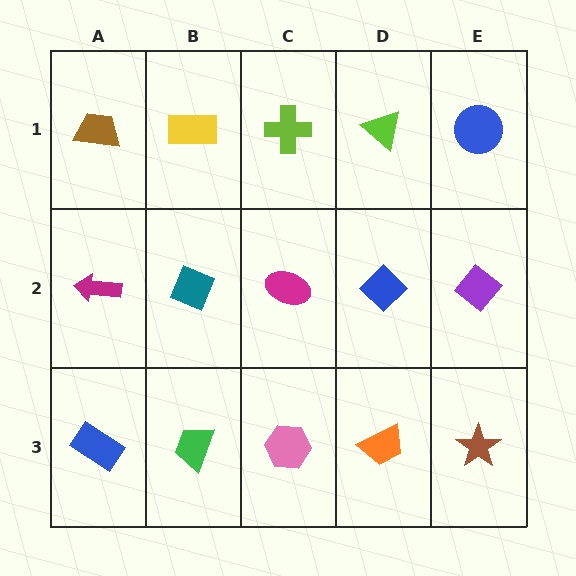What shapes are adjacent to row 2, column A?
A brown trapezoid (row 1, column A), a blue rectangle (row 3, column A), a teal diamond (row 2, column B).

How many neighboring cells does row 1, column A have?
2.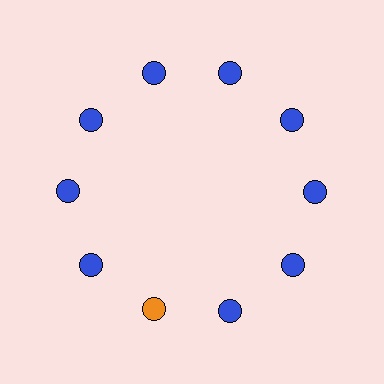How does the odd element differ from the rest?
It has a different color: orange instead of blue.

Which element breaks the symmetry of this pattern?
The orange circle at roughly the 7 o'clock position breaks the symmetry. All other shapes are blue circles.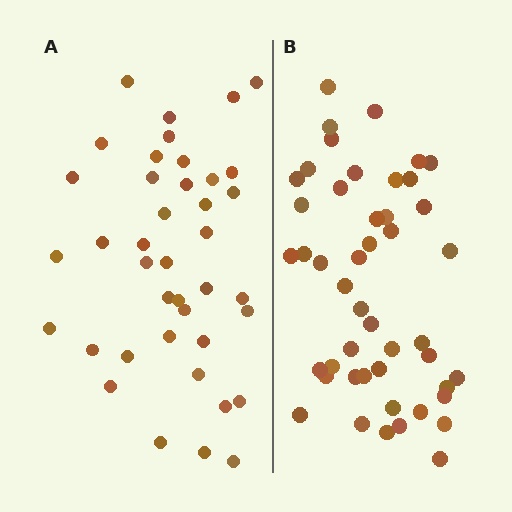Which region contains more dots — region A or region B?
Region B (the right region) has more dots.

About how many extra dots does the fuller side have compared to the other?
Region B has roughly 8 or so more dots than region A.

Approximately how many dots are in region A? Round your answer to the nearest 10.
About 40 dots.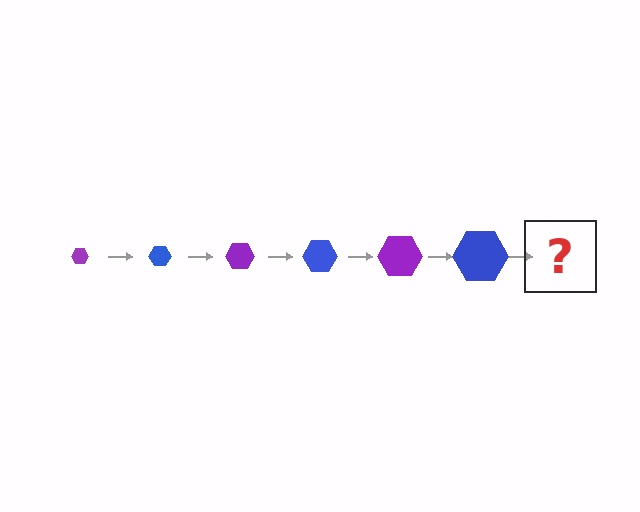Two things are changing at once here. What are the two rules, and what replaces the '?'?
The two rules are that the hexagon grows larger each step and the color cycles through purple and blue. The '?' should be a purple hexagon, larger than the previous one.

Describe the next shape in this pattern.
It should be a purple hexagon, larger than the previous one.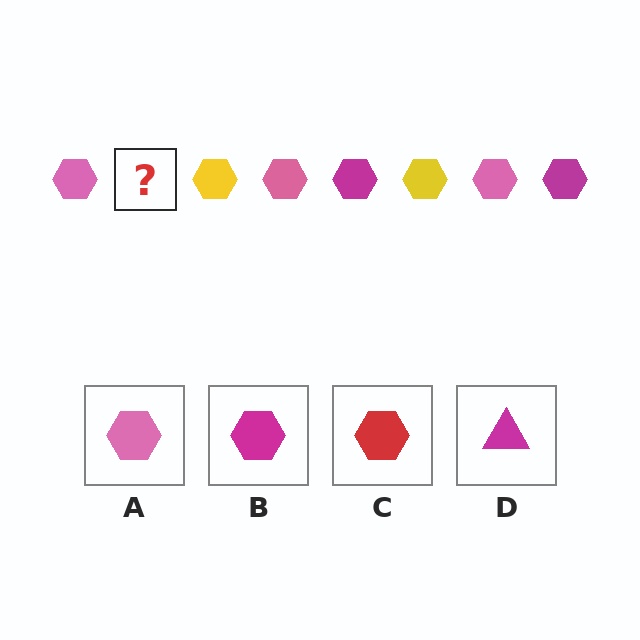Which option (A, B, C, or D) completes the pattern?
B.